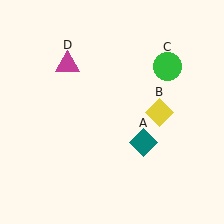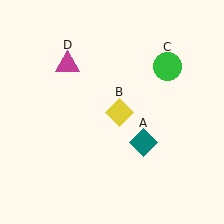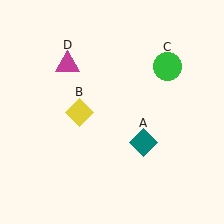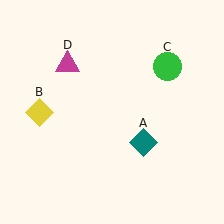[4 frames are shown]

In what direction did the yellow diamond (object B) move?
The yellow diamond (object B) moved left.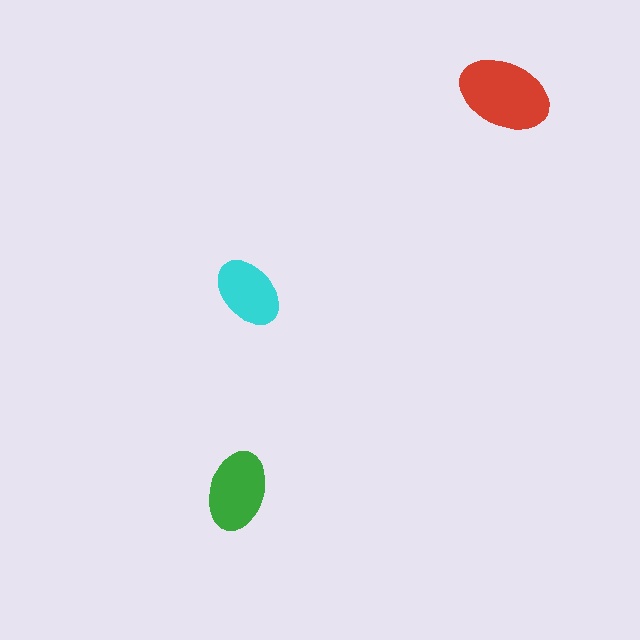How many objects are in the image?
There are 3 objects in the image.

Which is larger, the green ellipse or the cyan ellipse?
The green one.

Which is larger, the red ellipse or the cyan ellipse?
The red one.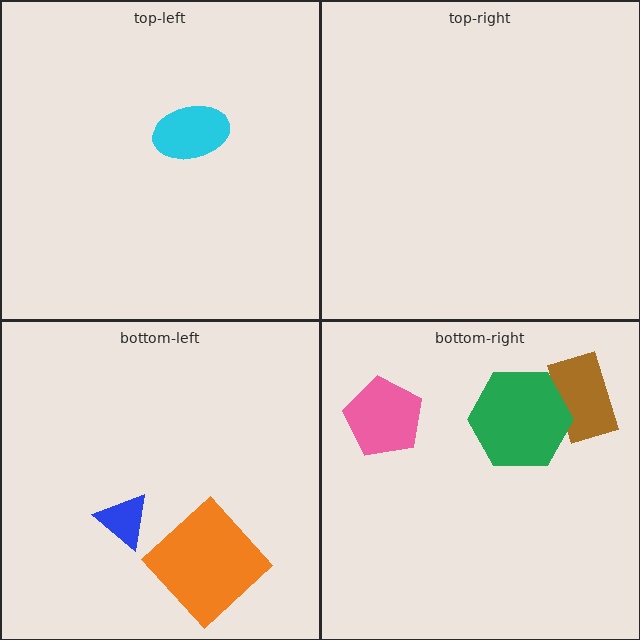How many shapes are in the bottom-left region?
2.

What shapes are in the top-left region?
The cyan ellipse.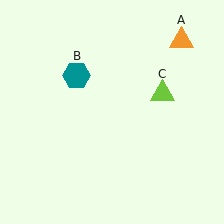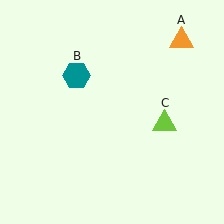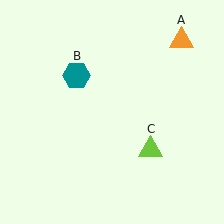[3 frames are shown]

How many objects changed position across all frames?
1 object changed position: lime triangle (object C).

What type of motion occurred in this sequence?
The lime triangle (object C) rotated clockwise around the center of the scene.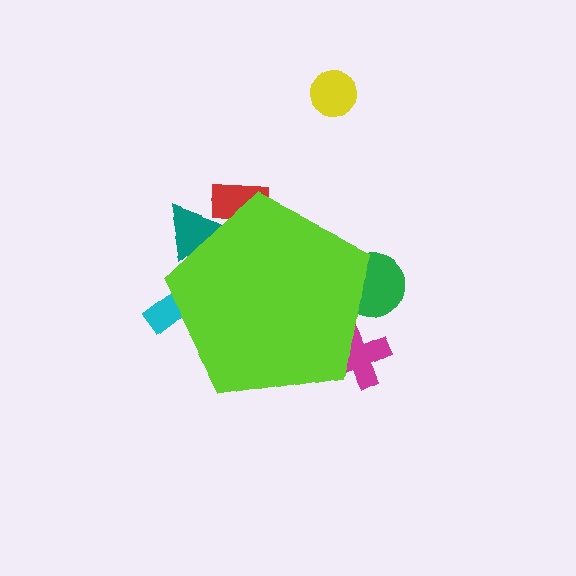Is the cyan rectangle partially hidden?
Yes, the cyan rectangle is partially hidden behind the lime pentagon.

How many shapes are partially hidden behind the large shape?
5 shapes are partially hidden.